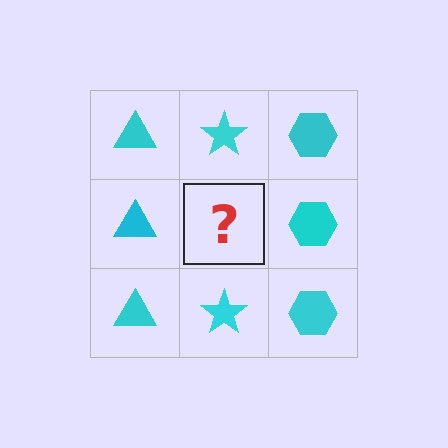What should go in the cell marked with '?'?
The missing cell should contain a cyan star.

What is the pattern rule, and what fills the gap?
The rule is that each column has a consistent shape. The gap should be filled with a cyan star.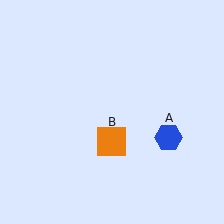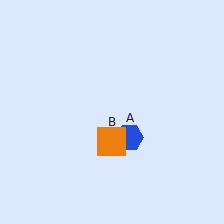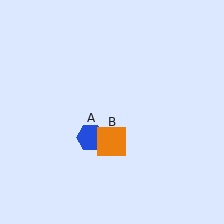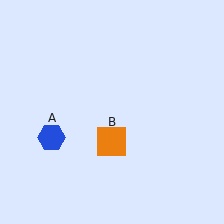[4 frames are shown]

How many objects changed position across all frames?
1 object changed position: blue hexagon (object A).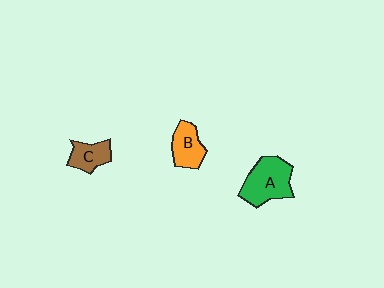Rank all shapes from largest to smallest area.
From largest to smallest: A (green), B (orange), C (brown).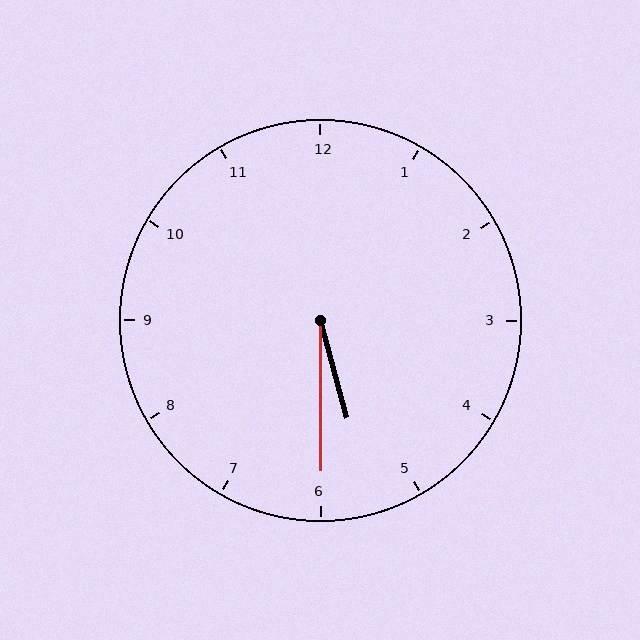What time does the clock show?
5:30.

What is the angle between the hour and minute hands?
Approximately 15 degrees.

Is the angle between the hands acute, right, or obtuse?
It is acute.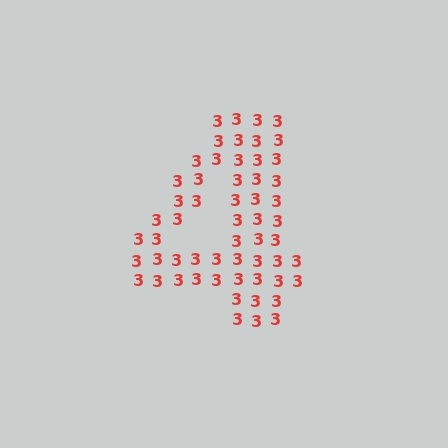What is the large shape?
The large shape is the digit 4.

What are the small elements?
The small elements are digit 3's.